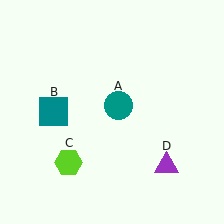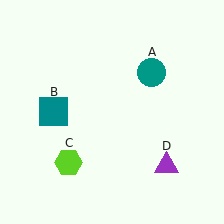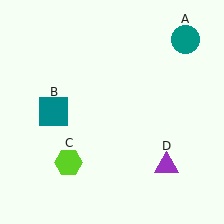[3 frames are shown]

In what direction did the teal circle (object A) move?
The teal circle (object A) moved up and to the right.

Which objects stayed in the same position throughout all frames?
Teal square (object B) and lime hexagon (object C) and purple triangle (object D) remained stationary.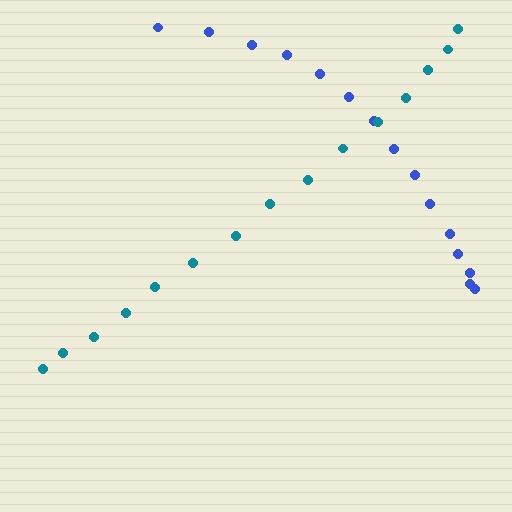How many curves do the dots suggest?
There are 2 distinct paths.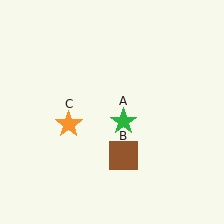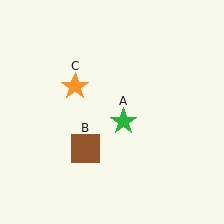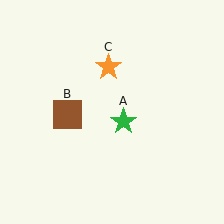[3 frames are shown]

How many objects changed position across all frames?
2 objects changed position: brown square (object B), orange star (object C).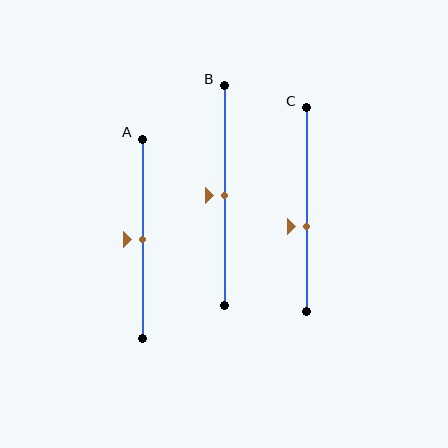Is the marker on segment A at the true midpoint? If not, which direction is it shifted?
Yes, the marker on segment A is at the true midpoint.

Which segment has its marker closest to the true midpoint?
Segment A has its marker closest to the true midpoint.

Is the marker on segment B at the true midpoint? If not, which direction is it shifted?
Yes, the marker on segment B is at the true midpoint.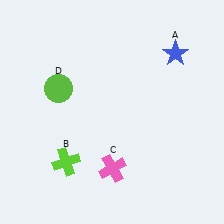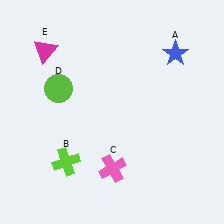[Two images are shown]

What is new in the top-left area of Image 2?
A magenta triangle (E) was added in the top-left area of Image 2.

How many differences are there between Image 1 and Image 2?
There is 1 difference between the two images.